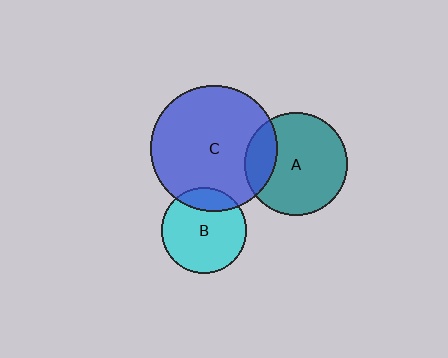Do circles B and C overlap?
Yes.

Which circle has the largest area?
Circle C (blue).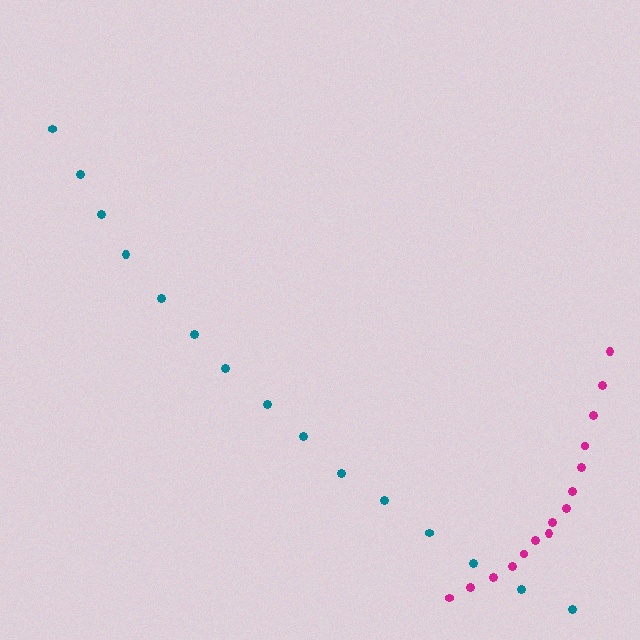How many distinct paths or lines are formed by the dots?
There are 2 distinct paths.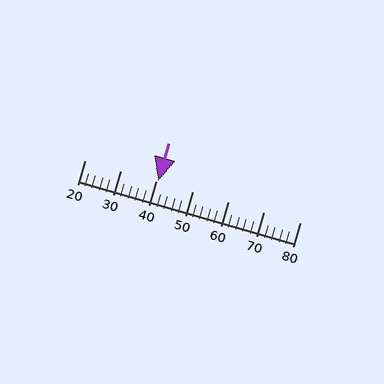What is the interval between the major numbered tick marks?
The major tick marks are spaced 10 units apart.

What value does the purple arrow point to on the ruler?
The purple arrow points to approximately 40.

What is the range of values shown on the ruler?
The ruler shows values from 20 to 80.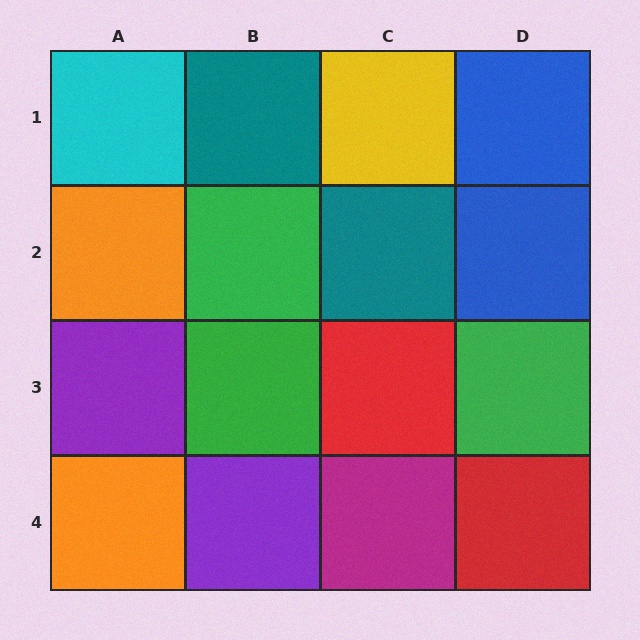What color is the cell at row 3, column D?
Green.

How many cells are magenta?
1 cell is magenta.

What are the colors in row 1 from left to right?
Cyan, teal, yellow, blue.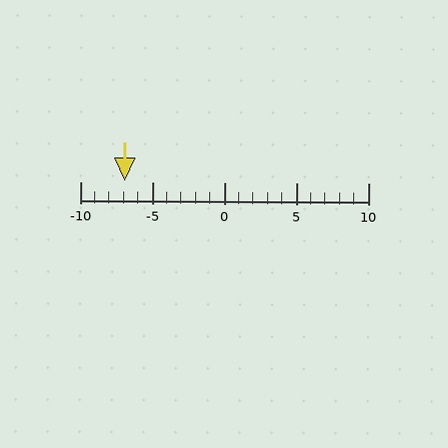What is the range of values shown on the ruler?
The ruler shows values from -10 to 10.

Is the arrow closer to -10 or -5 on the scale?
The arrow is closer to -5.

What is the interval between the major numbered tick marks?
The major tick marks are spaced 5 units apart.